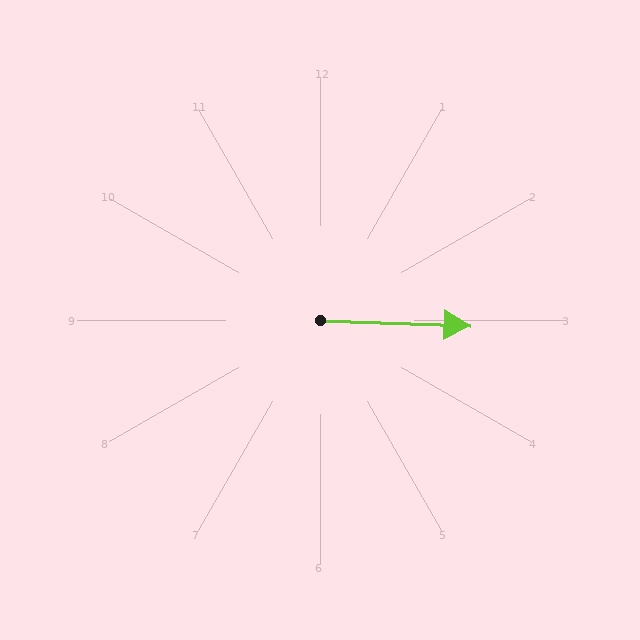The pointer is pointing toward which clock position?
Roughly 3 o'clock.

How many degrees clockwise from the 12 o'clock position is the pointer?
Approximately 92 degrees.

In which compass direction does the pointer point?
East.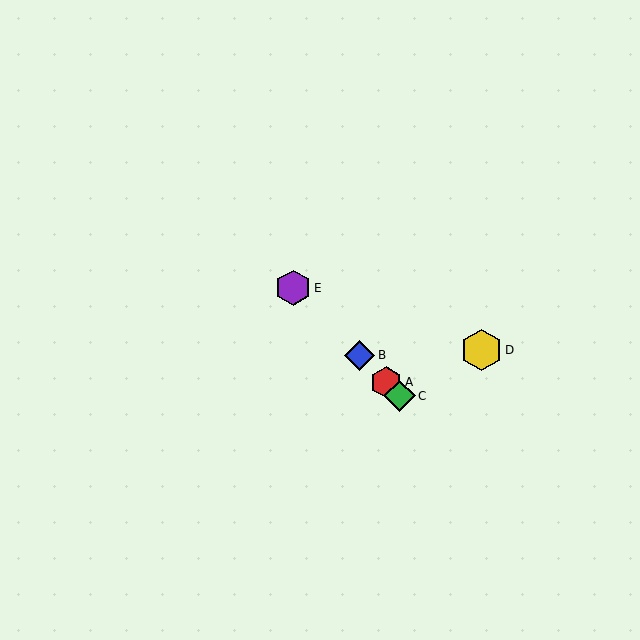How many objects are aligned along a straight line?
4 objects (A, B, C, E) are aligned along a straight line.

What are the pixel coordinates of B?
Object B is at (360, 355).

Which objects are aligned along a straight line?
Objects A, B, C, E are aligned along a straight line.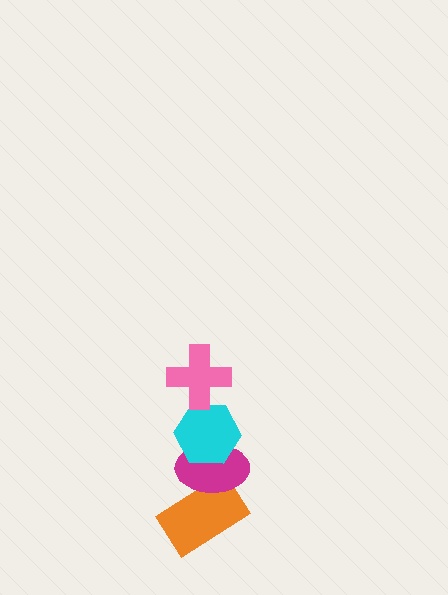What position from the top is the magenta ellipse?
The magenta ellipse is 3rd from the top.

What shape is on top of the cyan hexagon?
The pink cross is on top of the cyan hexagon.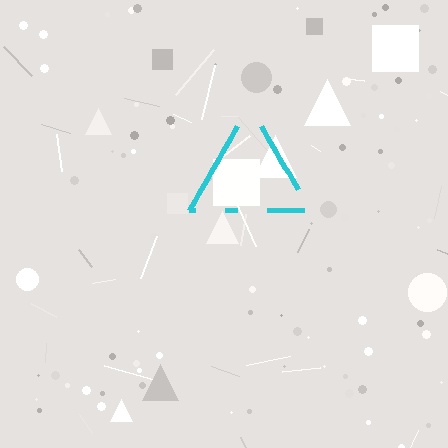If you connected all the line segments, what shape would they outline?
They would outline a triangle.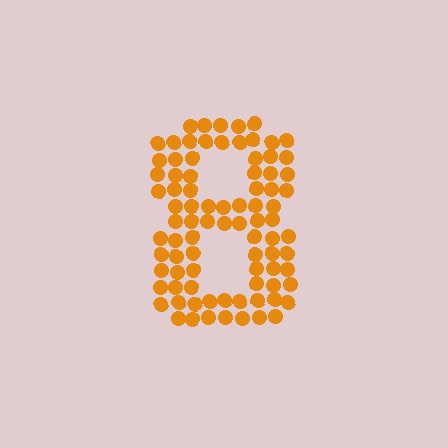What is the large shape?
The large shape is the digit 8.